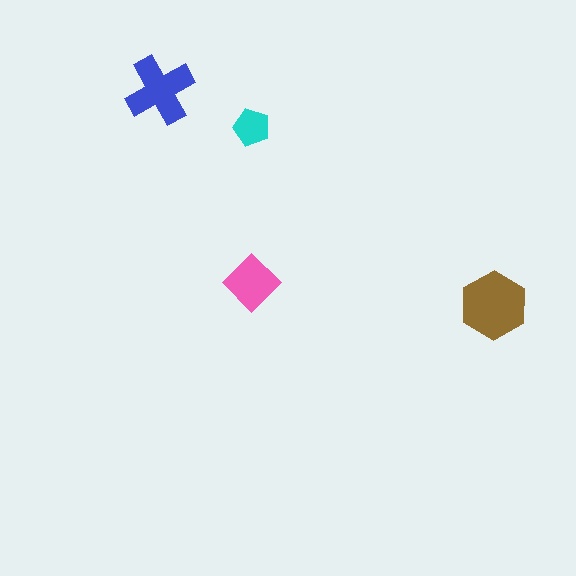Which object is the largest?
The brown hexagon.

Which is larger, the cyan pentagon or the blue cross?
The blue cross.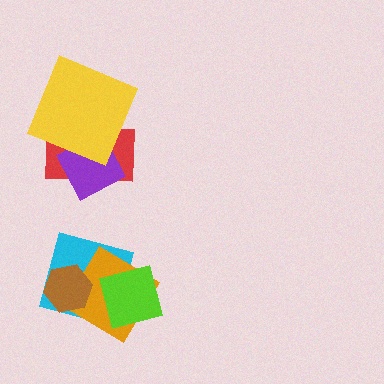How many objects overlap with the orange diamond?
3 objects overlap with the orange diamond.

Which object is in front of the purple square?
The yellow square is in front of the purple square.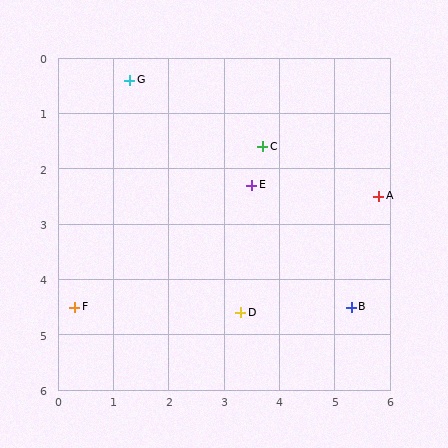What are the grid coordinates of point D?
Point D is at approximately (3.3, 4.6).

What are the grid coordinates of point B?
Point B is at approximately (5.3, 4.5).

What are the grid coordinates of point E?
Point E is at approximately (3.5, 2.3).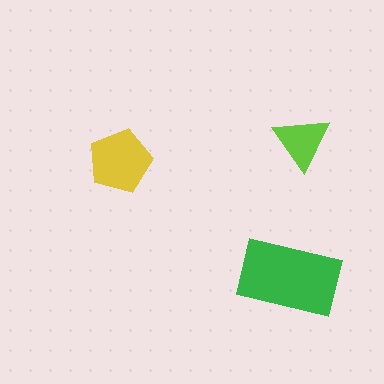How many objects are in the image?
There are 3 objects in the image.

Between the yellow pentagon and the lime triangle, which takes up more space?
The yellow pentagon.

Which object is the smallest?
The lime triangle.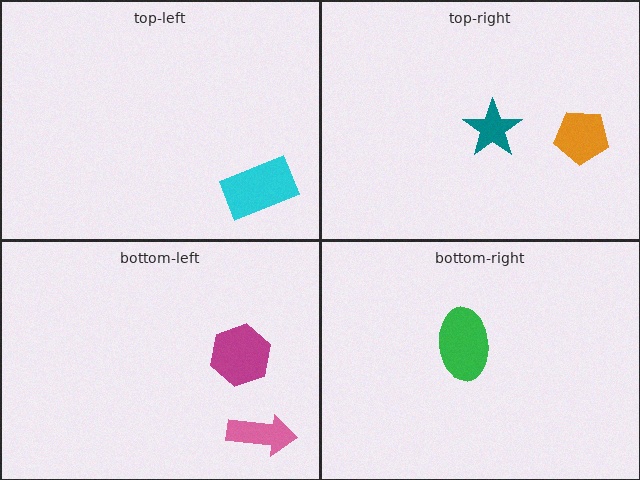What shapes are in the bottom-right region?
The green ellipse.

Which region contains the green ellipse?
The bottom-right region.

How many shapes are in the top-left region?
1.